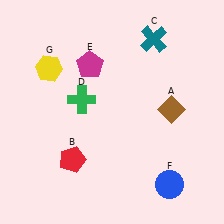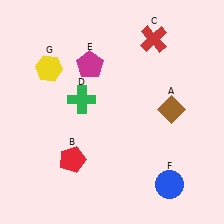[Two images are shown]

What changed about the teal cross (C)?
In Image 1, C is teal. In Image 2, it changed to red.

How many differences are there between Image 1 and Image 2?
There is 1 difference between the two images.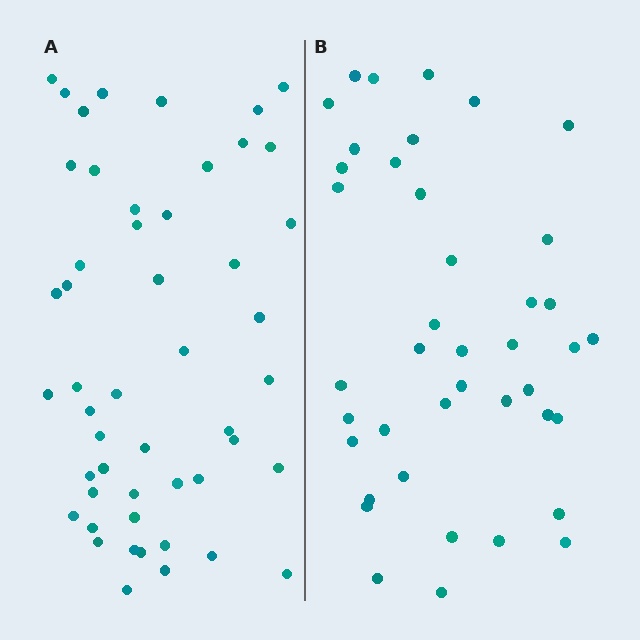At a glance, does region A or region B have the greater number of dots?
Region A (the left region) has more dots.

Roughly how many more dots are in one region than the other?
Region A has roughly 8 or so more dots than region B.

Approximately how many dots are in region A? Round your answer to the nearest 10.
About 50 dots.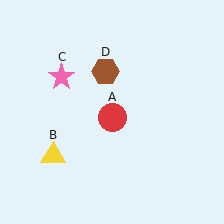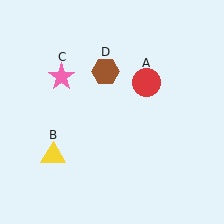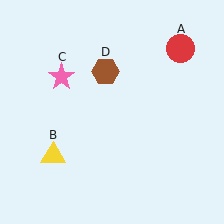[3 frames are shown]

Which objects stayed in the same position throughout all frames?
Yellow triangle (object B) and pink star (object C) and brown hexagon (object D) remained stationary.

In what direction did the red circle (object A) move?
The red circle (object A) moved up and to the right.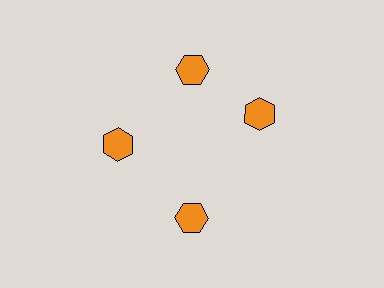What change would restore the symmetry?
The symmetry would be restored by rotating it back into even spacing with its neighbors so that all 4 hexagons sit at equal angles and equal distance from the center.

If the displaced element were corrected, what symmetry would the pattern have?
It would have 4-fold rotational symmetry — the pattern would map onto itself every 90 degrees.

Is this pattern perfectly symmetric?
No. The 4 orange hexagons are arranged in a ring, but one element near the 3 o'clock position is rotated out of alignment along the ring, breaking the 4-fold rotational symmetry.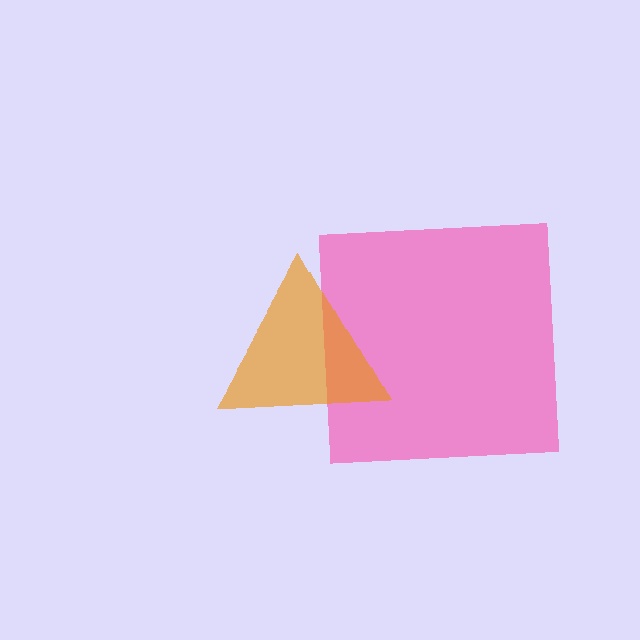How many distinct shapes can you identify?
There are 2 distinct shapes: a pink square, an orange triangle.